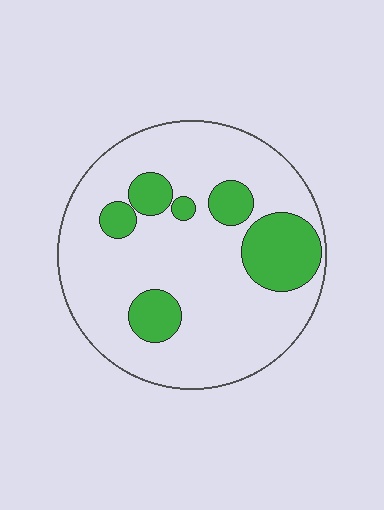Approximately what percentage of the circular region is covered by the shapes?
Approximately 20%.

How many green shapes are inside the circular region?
6.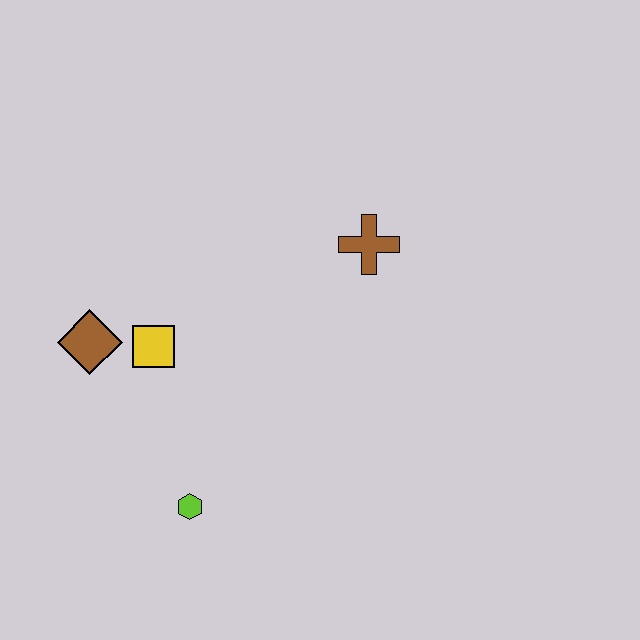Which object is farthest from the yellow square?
The brown cross is farthest from the yellow square.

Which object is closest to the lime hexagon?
The yellow square is closest to the lime hexagon.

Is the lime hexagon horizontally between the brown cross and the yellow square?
Yes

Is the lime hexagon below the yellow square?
Yes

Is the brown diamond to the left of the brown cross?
Yes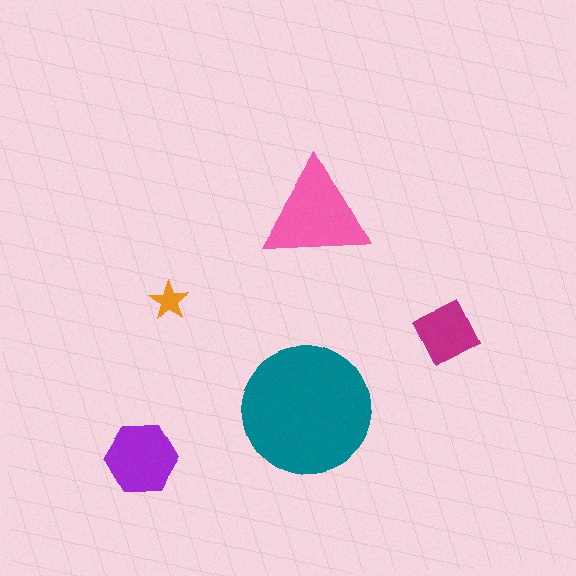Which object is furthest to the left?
The purple hexagon is leftmost.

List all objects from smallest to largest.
The orange star, the magenta square, the purple hexagon, the pink triangle, the teal circle.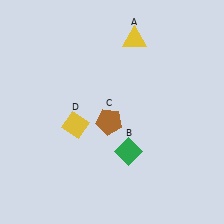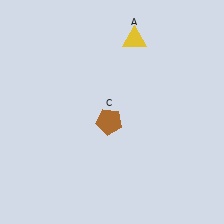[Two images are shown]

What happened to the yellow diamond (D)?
The yellow diamond (D) was removed in Image 2. It was in the bottom-left area of Image 1.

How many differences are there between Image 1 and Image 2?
There are 2 differences between the two images.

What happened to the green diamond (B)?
The green diamond (B) was removed in Image 2. It was in the bottom-right area of Image 1.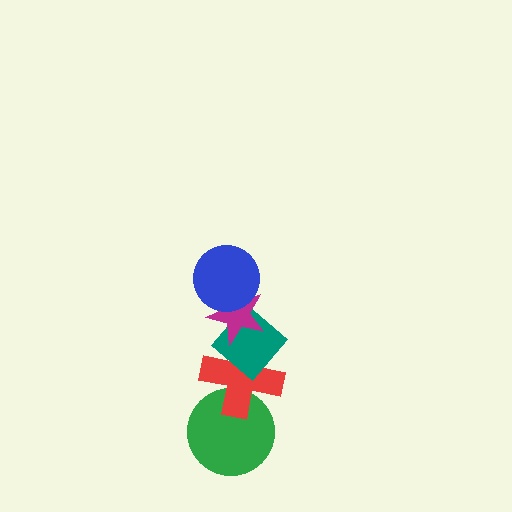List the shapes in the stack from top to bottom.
From top to bottom: the blue circle, the magenta star, the teal diamond, the red cross, the green circle.